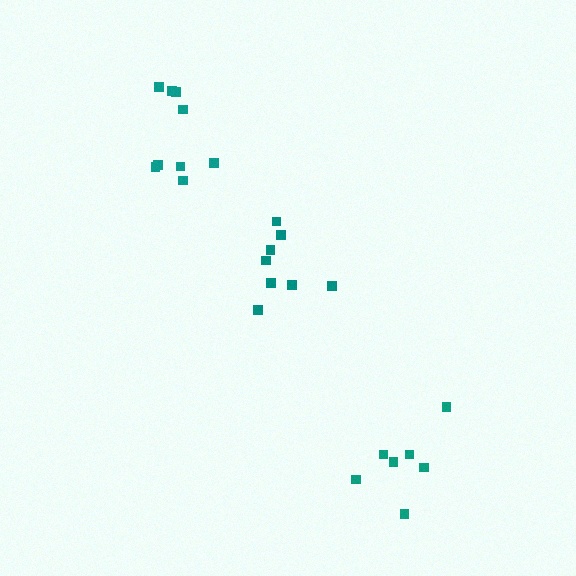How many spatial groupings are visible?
There are 3 spatial groupings.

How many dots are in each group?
Group 1: 7 dots, Group 2: 8 dots, Group 3: 9 dots (24 total).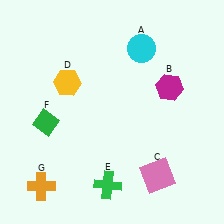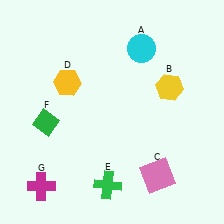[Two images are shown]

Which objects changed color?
B changed from magenta to yellow. G changed from orange to magenta.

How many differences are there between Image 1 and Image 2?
There are 2 differences between the two images.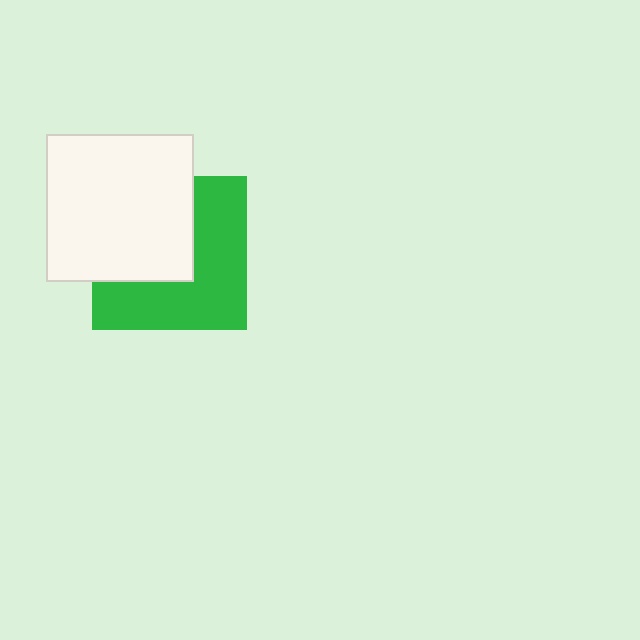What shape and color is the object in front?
The object in front is a white square.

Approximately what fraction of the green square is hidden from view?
Roughly 45% of the green square is hidden behind the white square.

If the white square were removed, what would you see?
You would see the complete green square.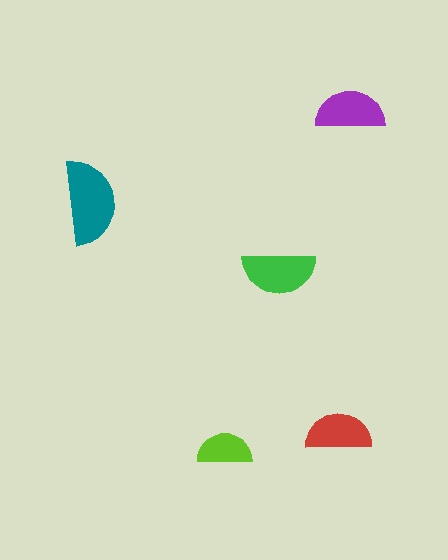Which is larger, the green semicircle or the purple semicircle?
The green one.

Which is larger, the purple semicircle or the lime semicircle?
The purple one.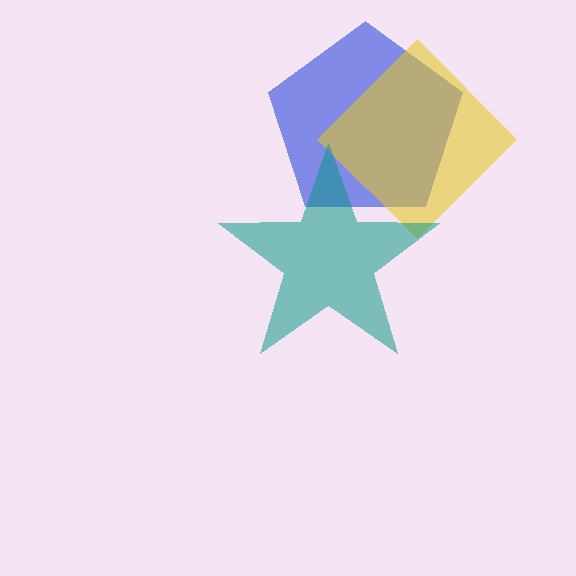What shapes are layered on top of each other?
The layered shapes are: a blue pentagon, a yellow diamond, a teal star.